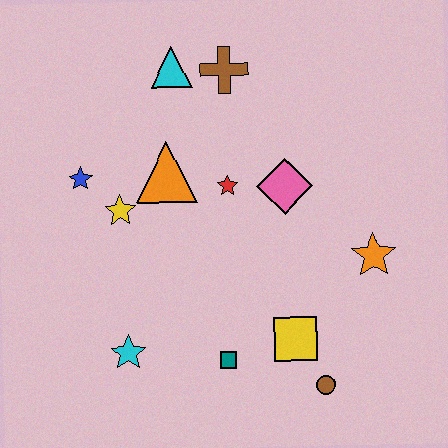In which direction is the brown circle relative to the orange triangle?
The brown circle is below the orange triangle.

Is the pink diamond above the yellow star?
Yes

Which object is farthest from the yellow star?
The brown circle is farthest from the yellow star.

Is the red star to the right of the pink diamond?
No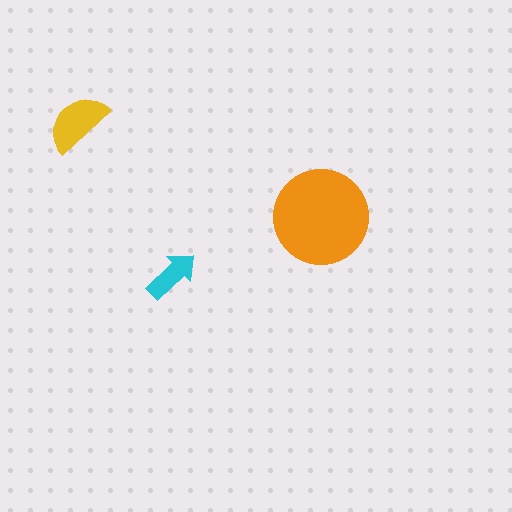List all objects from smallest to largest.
The cyan arrow, the yellow semicircle, the orange circle.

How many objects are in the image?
There are 3 objects in the image.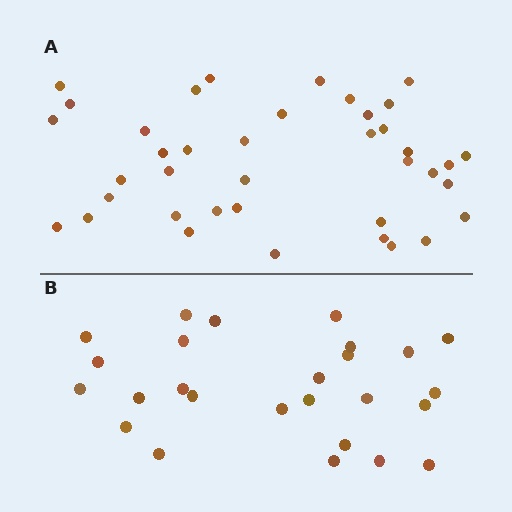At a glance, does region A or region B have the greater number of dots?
Region A (the top region) has more dots.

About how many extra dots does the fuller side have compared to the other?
Region A has approximately 15 more dots than region B.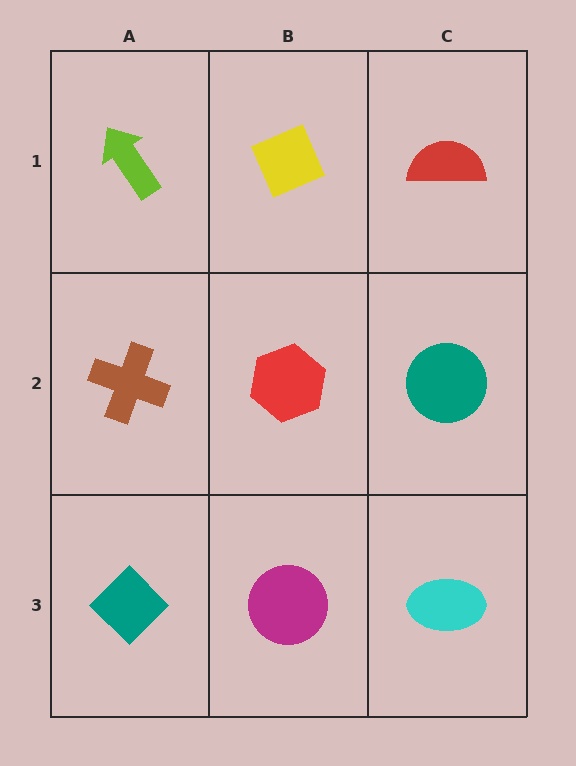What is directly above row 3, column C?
A teal circle.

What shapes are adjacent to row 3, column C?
A teal circle (row 2, column C), a magenta circle (row 3, column B).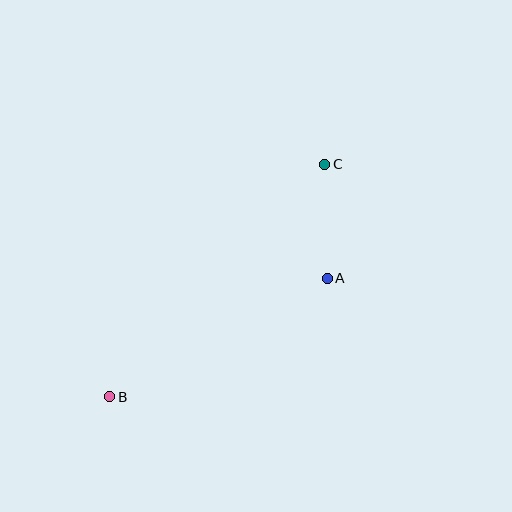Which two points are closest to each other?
Points A and C are closest to each other.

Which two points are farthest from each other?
Points B and C are farthest from each other.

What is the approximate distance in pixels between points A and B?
The distance between A and B is approximately 248 pixels.